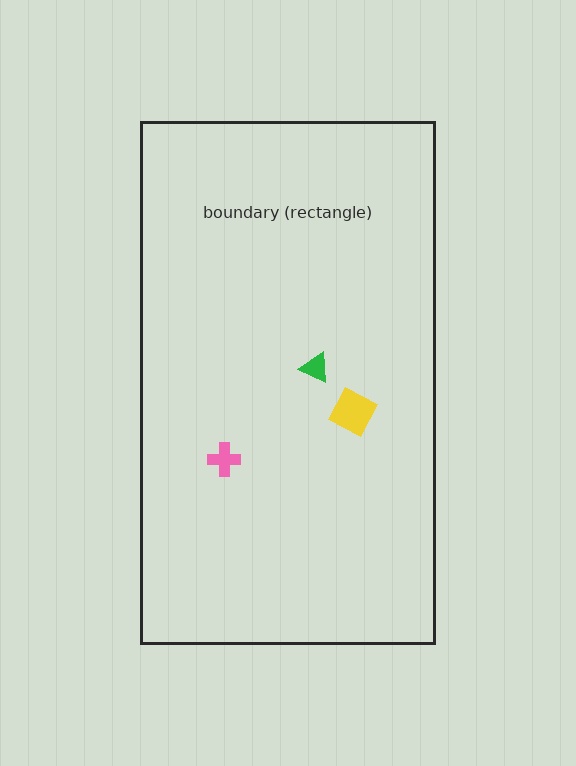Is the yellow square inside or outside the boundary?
Inside.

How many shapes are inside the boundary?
3 inside, 0 outside.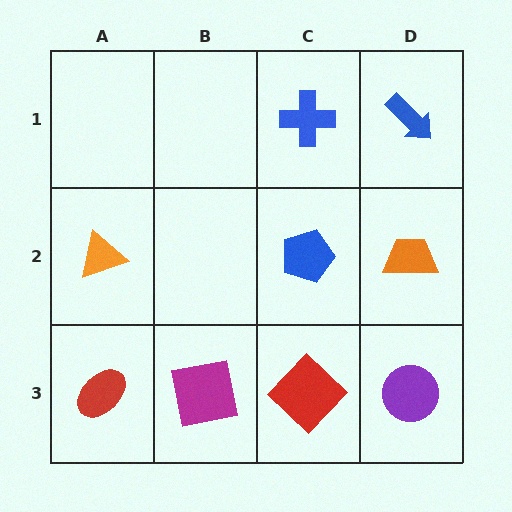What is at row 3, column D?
A purple circle.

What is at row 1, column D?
A blue arrow.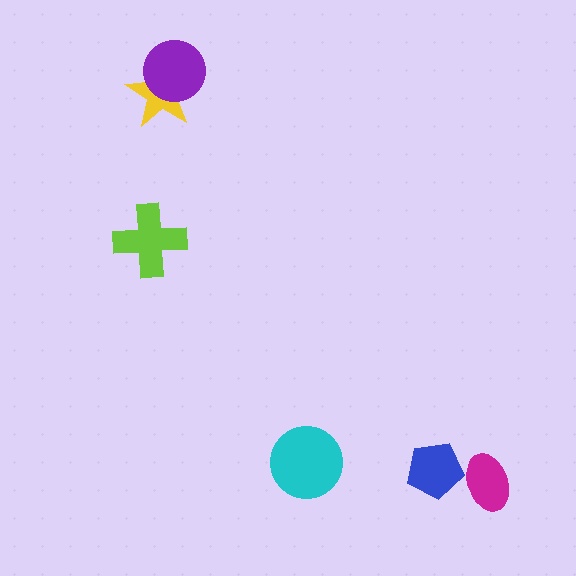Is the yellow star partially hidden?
Yes, it is partially covered by another shape.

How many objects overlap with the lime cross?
0 objects overlap with the lime cross.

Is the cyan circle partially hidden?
No, no other shape covers it.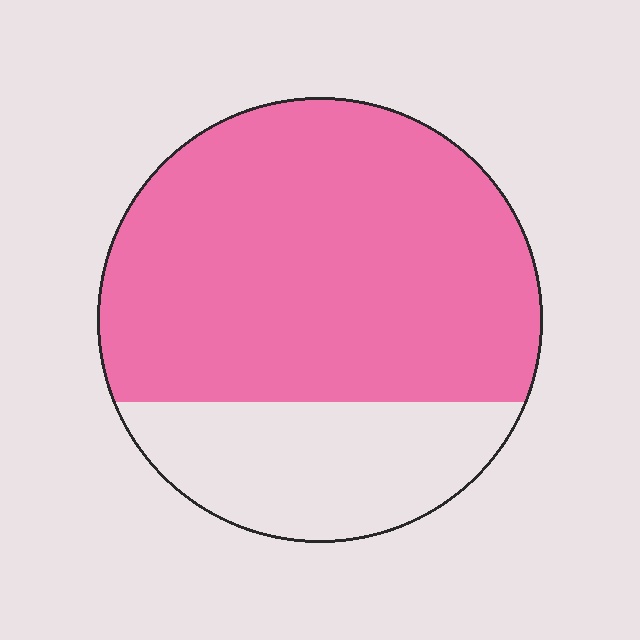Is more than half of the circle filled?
Yes.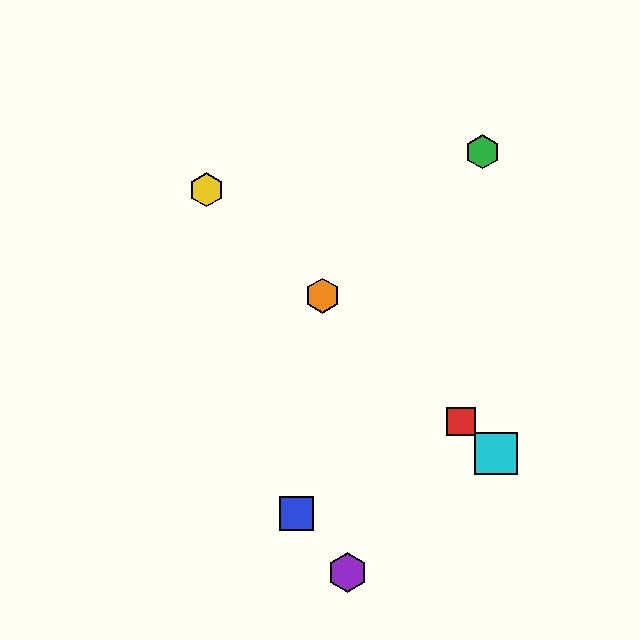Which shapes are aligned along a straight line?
The red square, the yellow hexagon, the orange hexagon, the cyan square are aligned along a straight line.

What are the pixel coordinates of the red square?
The red square is at (461, 422).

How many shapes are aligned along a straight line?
4 shapes (the red square, the yellow hexagon, the orange hexagon, the cyan square) are aligned along a straight line.